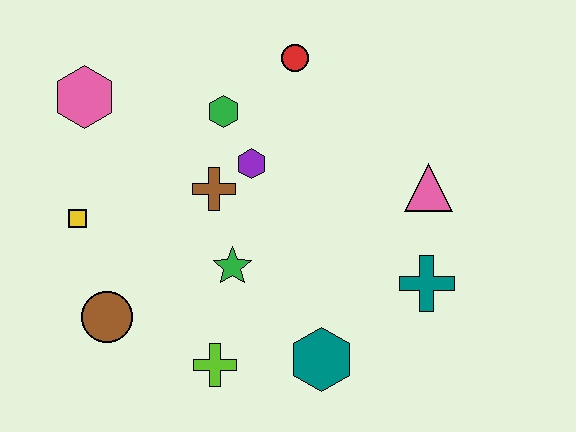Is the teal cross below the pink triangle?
Yes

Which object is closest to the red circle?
The green hexagon is closest to the red circle.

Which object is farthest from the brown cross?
The teal cross is farthest from the brown cross.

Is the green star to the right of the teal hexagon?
No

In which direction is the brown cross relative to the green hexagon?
The brown cross is below the green hexagon.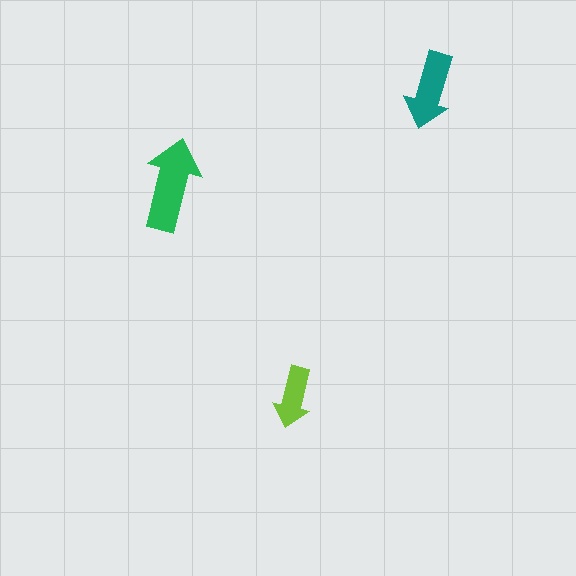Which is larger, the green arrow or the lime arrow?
The green one.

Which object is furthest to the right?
The teal arrow is rightmost.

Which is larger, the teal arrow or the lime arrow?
The teal one.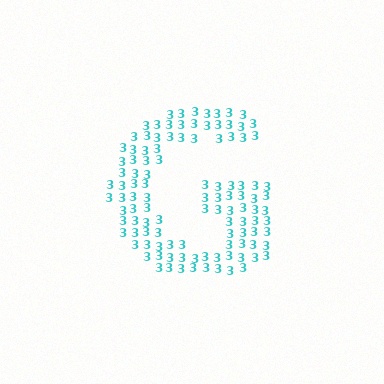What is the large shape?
The large shape is the letter G.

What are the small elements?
The small elements are digit 3's.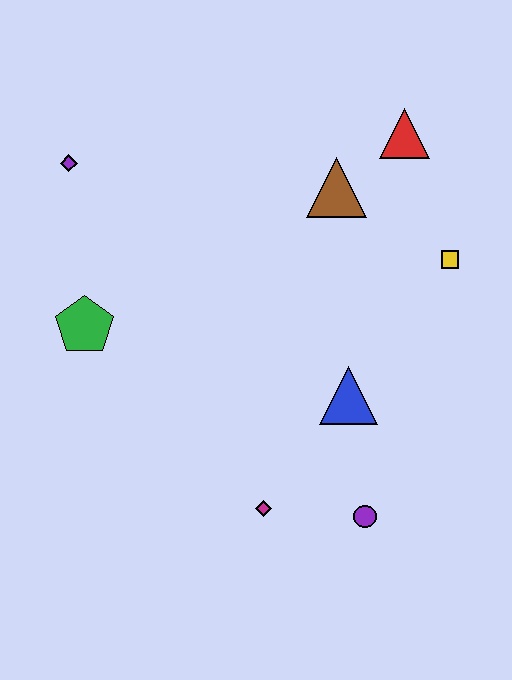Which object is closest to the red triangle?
The brown triangle is closest to the red triangle.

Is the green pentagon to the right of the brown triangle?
No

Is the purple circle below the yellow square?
Yes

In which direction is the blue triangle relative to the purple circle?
The blue triangle is above the purple circle.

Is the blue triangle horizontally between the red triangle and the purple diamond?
Yes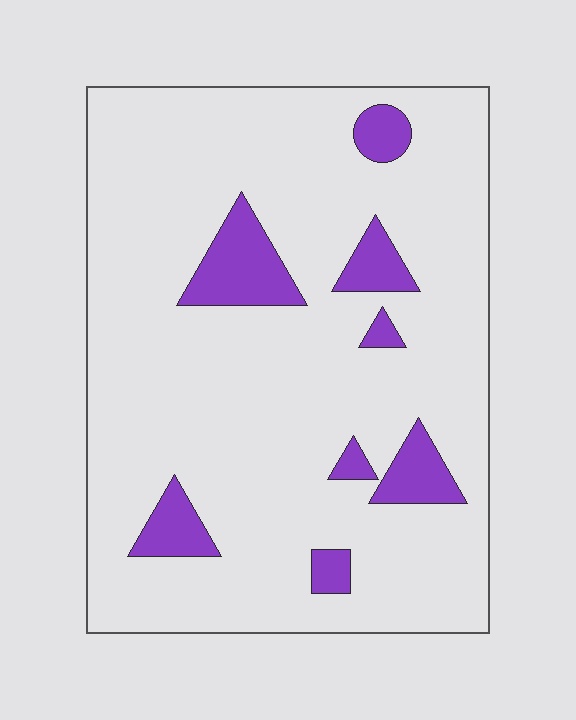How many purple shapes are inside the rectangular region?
8.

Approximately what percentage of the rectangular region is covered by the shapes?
Approximately 10%.